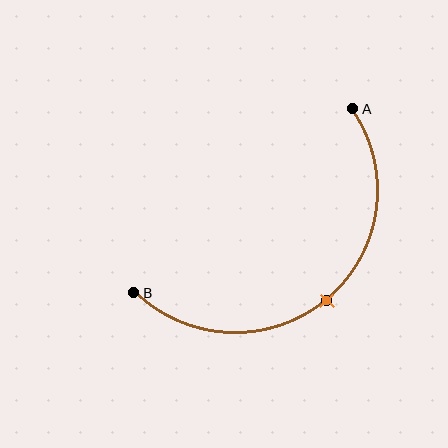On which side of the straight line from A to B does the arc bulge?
The arc bulges below and to the right of the straight line connecting A and B.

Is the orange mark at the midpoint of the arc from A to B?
Yes. The orange mark lies on the arc at equal arc-length from both A and B — it is the arc midpoint.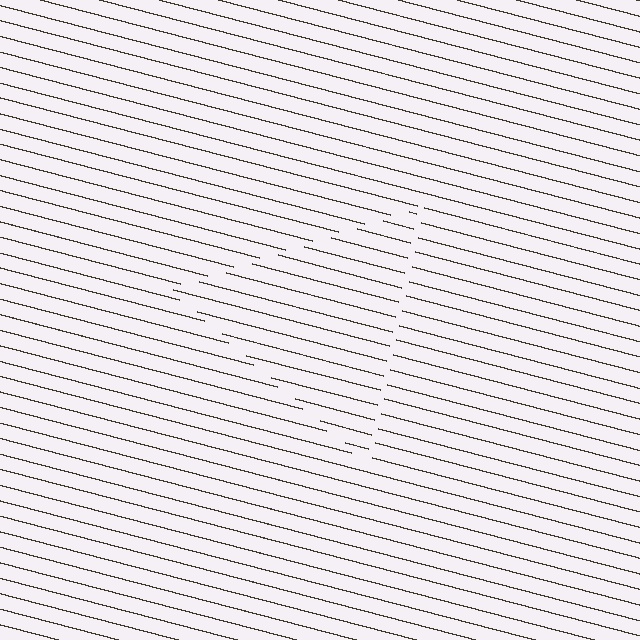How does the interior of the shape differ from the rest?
The interior of the shape contains the same grating, shifted by half a period — the contour is defined by the phase discontinuity where line-ends from the inner and outer gratings abut.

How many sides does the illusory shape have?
3 sides — the line-ends trace a triangle.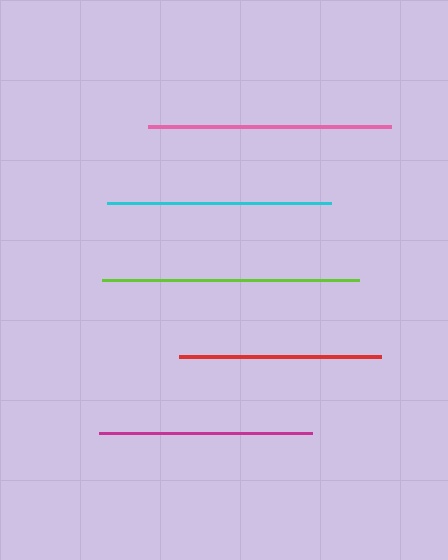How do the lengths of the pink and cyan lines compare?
The pink and cyan lines are approximately the same length.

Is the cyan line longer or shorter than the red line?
The cyan line is longer than the red line.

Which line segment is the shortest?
The red line is the shortest at approximately 202 pixels.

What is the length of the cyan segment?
The cyan segment is approximately 224 pixels long.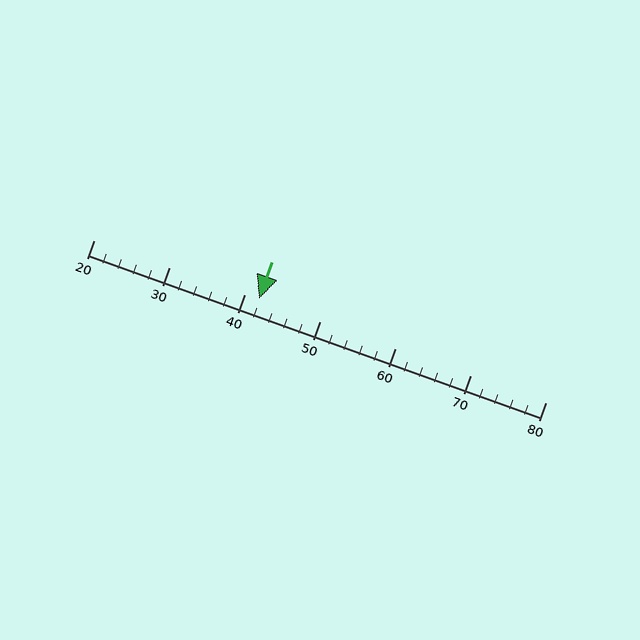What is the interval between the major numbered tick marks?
The major tick marks are spaced 10 units apart.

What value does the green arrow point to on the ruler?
The green arrow points to approximately 42.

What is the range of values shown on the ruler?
The ruler shows values from 20 to 80.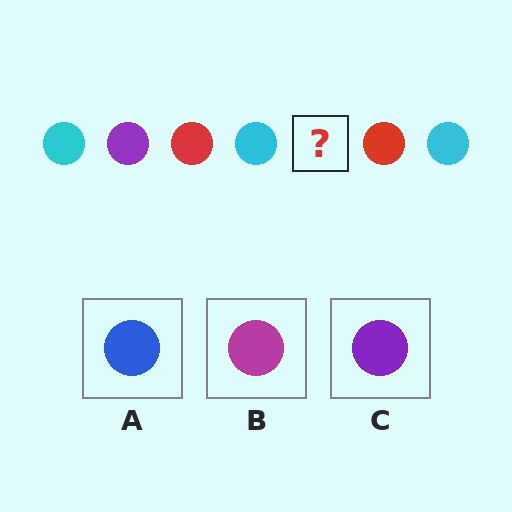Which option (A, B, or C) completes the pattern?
C.